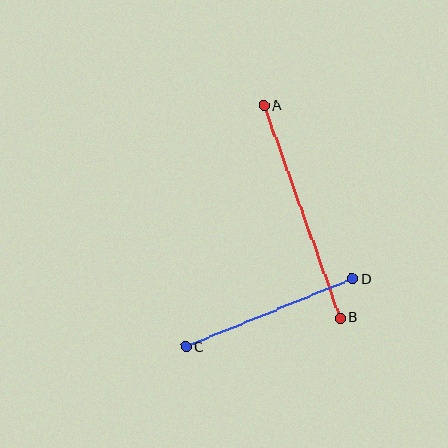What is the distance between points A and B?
The distance is approximately 226 pixels.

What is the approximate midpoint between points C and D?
The midpoint is at approximately (269, 313) pixels.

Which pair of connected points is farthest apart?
Points A and B are farthest apart.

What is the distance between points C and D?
The distance is approximately 180 pixels.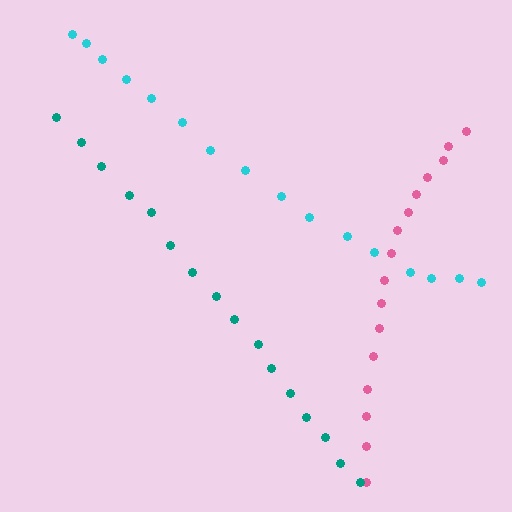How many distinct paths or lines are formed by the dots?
There are 3 distinct paths.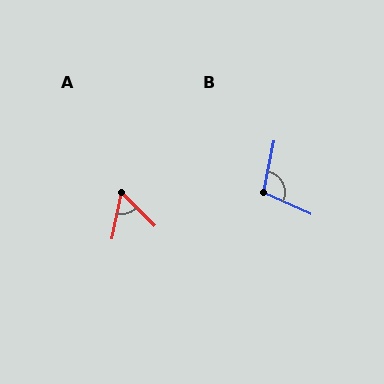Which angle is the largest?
B, at approximately 103 degrees.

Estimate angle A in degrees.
Approximately 56 degrees.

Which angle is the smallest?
A, at approximately 56 degrees.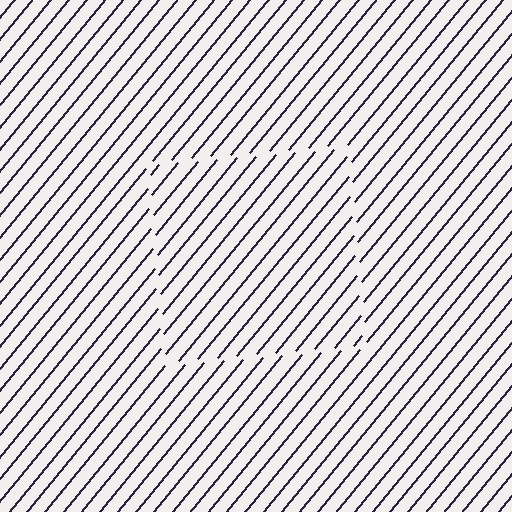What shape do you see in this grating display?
An illusory square. The interior of the shape contains the same grating, shifted by half a period — the contour is defined by the phase discontinuity where line-ends from the inner and outer gratings abut.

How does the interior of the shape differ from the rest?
The interior of the shape contains the same grating, shifted by half a period — the contour is defined by the phase discontinuity where line-ends from the inner and outer gratings abut.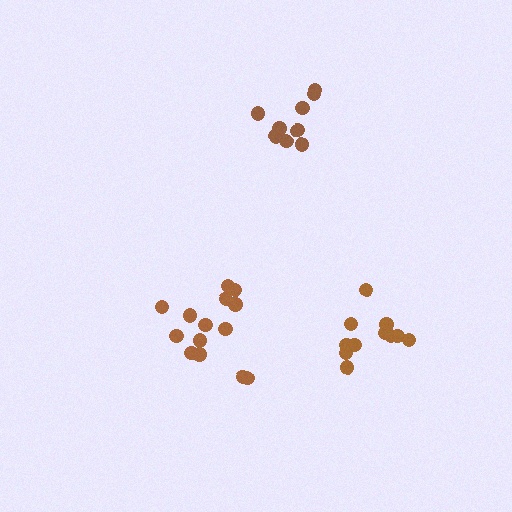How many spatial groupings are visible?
There are 3 spatial groupings.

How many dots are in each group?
Group 1: 14 dots, Group 2: 11 dots, Group 3: 9 dots (34 total).